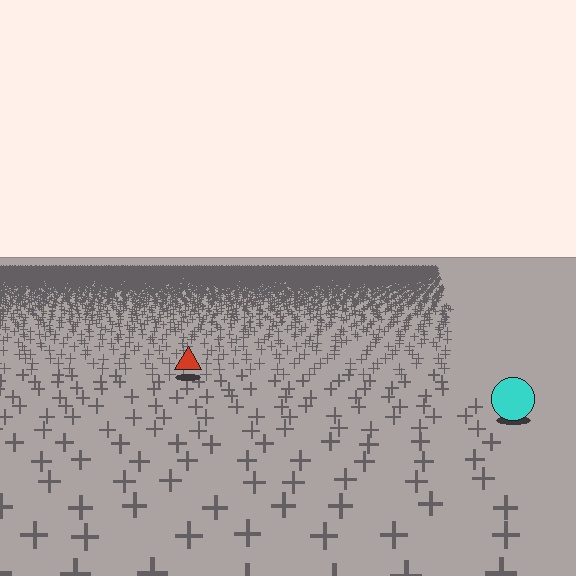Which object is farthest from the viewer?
The red triangle is farthest from the viewer. It appears smaller and the ground texture around it is denser.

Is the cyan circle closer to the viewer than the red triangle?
Yes. The cyan circle is closer — you can tell from the texture gradient: the ground texture is coarser near it.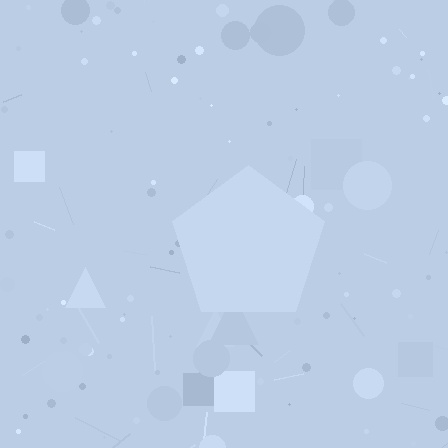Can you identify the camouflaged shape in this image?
The camouflaged shape is a pentagon.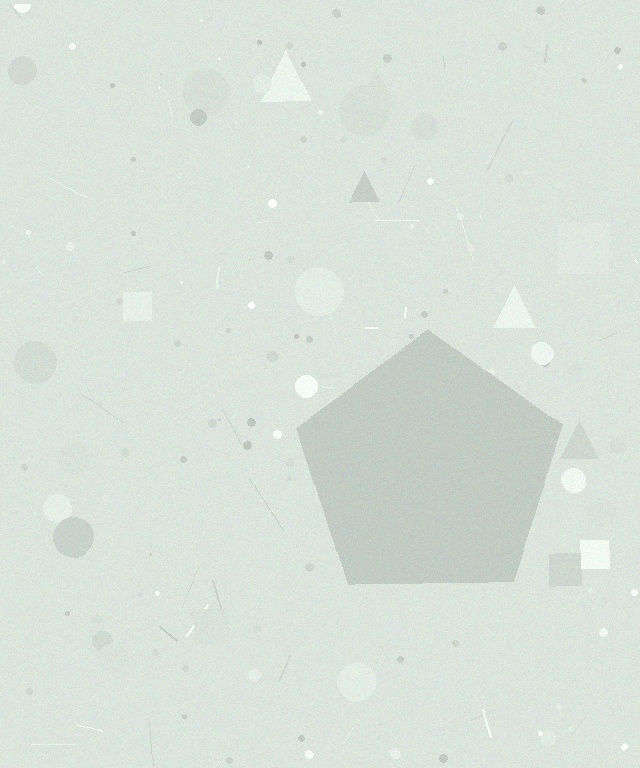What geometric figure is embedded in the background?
A pentagon is embedded in the background.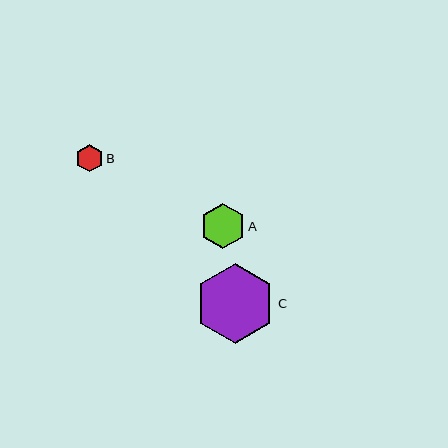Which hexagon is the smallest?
Hexagon B is the smallest with a size of approximately 28 pixels.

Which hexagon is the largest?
Hexagon C is the largest with a size of approximately 80 pixels.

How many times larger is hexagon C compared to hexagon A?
Hexagon C is approximately 1.8 times the size of hexagon A.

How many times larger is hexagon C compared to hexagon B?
Hexagon C is approximately 2.9 times the size of hexagon B.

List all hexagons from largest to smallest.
From largest to smallest: C, A, B.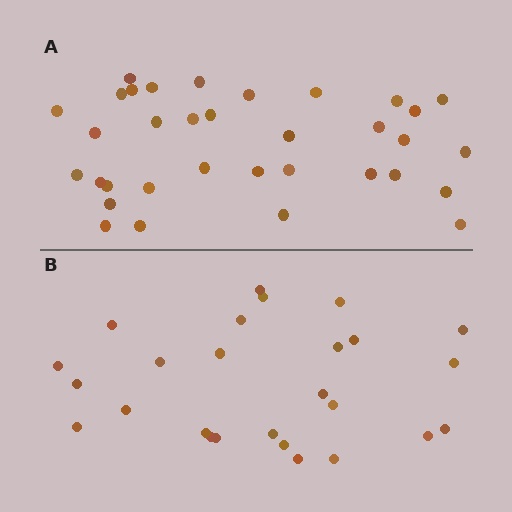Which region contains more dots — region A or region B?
Region A (the top region) has more dots.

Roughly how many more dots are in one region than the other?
Region A has roughly 8 or so more dots than region B.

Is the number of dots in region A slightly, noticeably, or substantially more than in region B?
Region A has noticeably more, but not dramatically so. The ratio is roughly 1.3 to 1.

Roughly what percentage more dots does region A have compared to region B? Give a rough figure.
About 30% more.